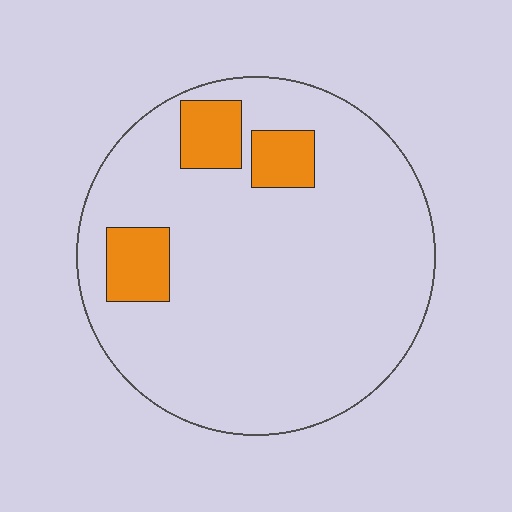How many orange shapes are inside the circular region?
3.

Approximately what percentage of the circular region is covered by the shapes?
Approximately 15%.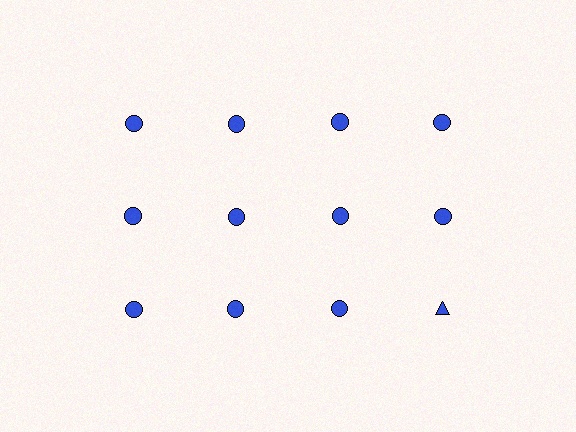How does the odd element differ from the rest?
It has a different shape: triangle instead of circle.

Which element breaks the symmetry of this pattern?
The blue triangle in the third row, second from right column breaks the symmetry. All other shapes are blue circles.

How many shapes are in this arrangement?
There are 12 shapes arranged in a grid pattern.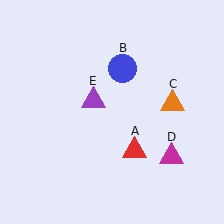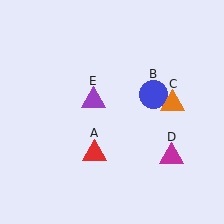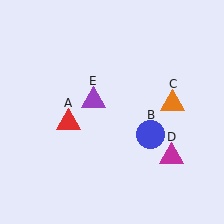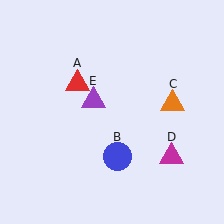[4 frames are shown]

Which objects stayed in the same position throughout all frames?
Orange triangle (object C) and magenta triangle (object D) and purple triangle (object E) remained stationary.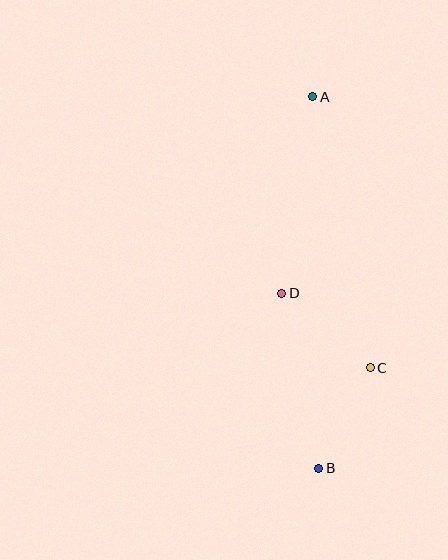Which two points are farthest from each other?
Points A and B are farthest from each other.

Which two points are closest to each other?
Points B and C are closest to each other.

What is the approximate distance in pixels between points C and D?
The distance between C and D is approximately 116 pixels.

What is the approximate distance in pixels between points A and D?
The distance between A and D is approximately 199 pixels.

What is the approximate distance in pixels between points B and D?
The distance between B and D is approximately 179 pixels.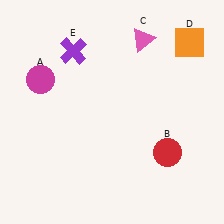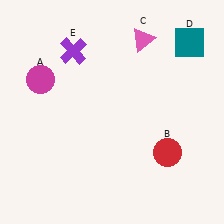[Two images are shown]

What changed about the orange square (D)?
In Image 1, D is orange. In Image 2, it changed to teal.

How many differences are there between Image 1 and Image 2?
There is 1 difference between the two images.